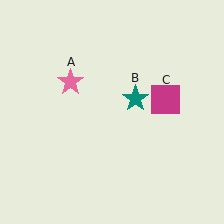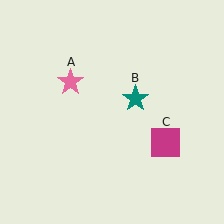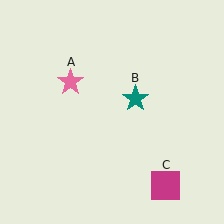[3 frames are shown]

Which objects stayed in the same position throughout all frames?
Pink star (object A) and teal star (object B) remained stationary.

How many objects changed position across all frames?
1 object changed position: magenta square (object C).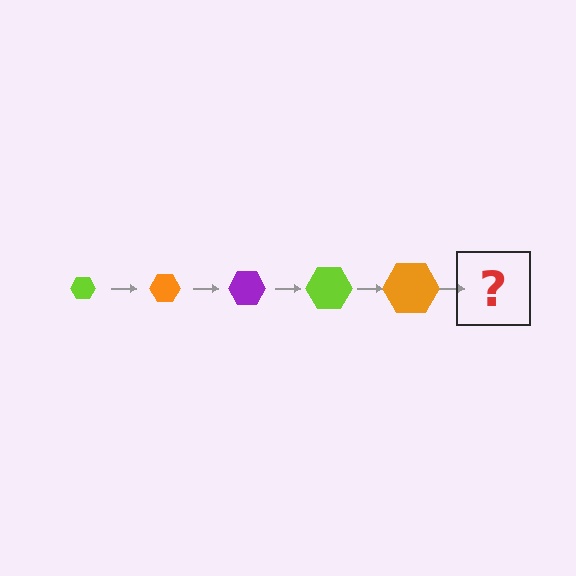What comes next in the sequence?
The next element should be a purple hexagon, larger than the previous one.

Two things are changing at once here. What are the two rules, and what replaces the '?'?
The two rules are that the hexagon grows larger each step and the color cycles through lime, orange, and purple. The '?' should be a purple hexagon, larger than the previous one.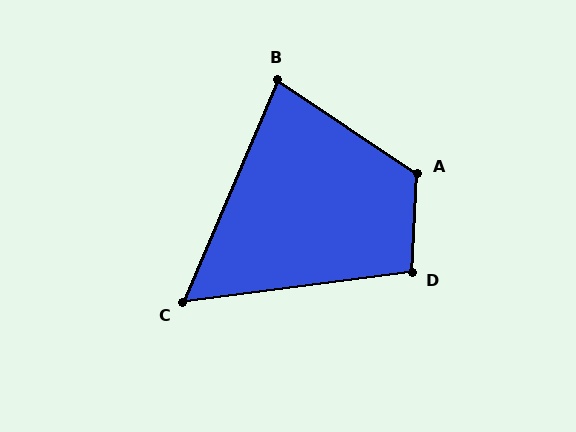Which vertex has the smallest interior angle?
C, at approximately 59 degrees.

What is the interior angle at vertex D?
Approximately 101 degrees (obtuse).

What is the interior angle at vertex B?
Approximately 79 degrees (acute).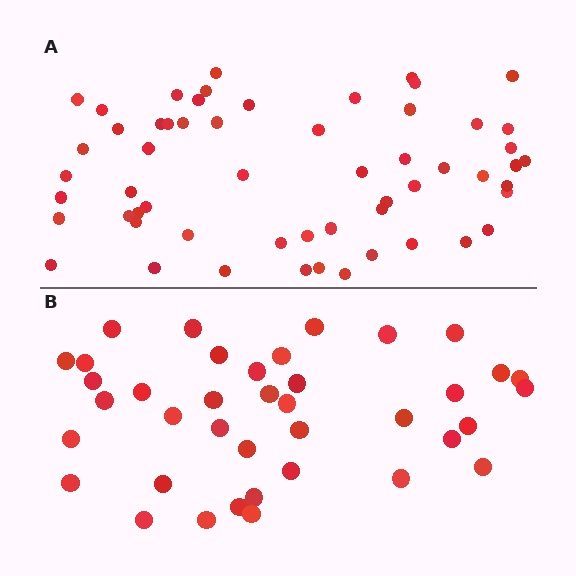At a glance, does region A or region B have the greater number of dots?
Region A (the top region) has more dots.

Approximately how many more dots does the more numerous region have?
Region A has approximately 20 more dots than region B.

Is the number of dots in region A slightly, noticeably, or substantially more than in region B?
Region A has substantially more. The ratio is roughly 1.5 to 1.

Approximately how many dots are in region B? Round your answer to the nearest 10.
About 40 dots. (The exact count is 39, which rounds to 40.)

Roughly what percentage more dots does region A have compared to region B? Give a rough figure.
About 45% more.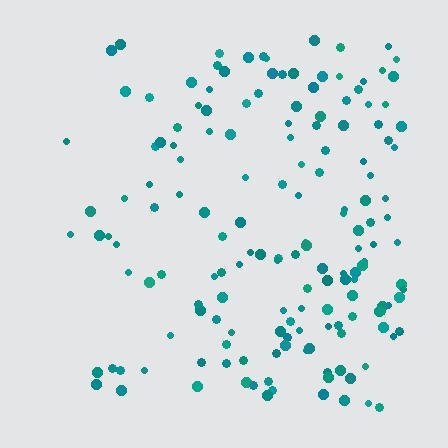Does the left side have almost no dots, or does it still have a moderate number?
Still a moderate number, just noticeably fewer than the right.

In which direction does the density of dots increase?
From left to right, with the right side densest.